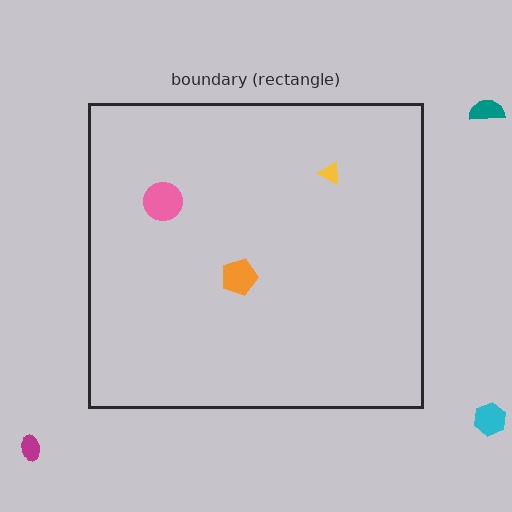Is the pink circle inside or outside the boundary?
Inside.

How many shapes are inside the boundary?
3 inside, 3 outside.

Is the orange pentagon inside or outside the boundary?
Inside.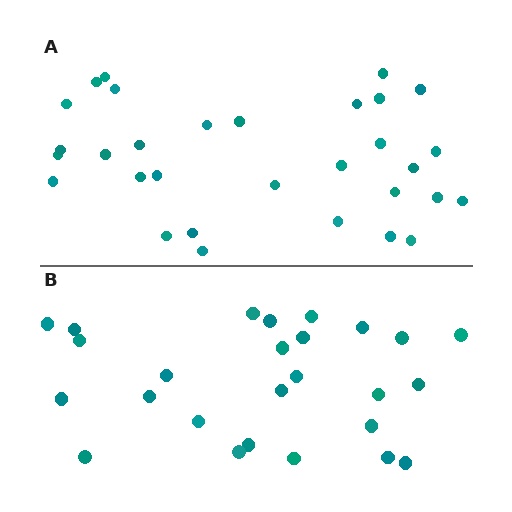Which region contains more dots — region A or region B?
Region A (the top region) has more dots.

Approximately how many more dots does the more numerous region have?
Region A has about 5 more dots than region B.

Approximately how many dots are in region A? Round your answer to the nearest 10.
About 30 dots. (The exact count is 31, which rounds to 30.)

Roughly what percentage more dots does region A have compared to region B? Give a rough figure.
About 20% more.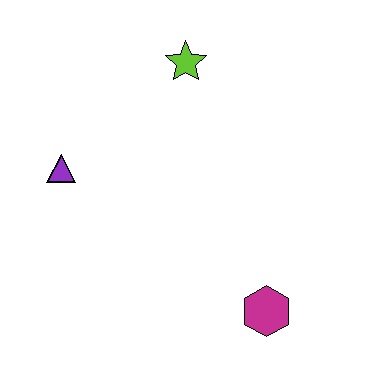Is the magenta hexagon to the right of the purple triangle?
Yes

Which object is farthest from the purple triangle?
The magenta hexagon is farthest from the purple triangle.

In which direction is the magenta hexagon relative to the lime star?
The magenta hexagon is below the lime star.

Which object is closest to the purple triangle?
The lime star is closest to the purple triangle.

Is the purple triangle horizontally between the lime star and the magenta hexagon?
No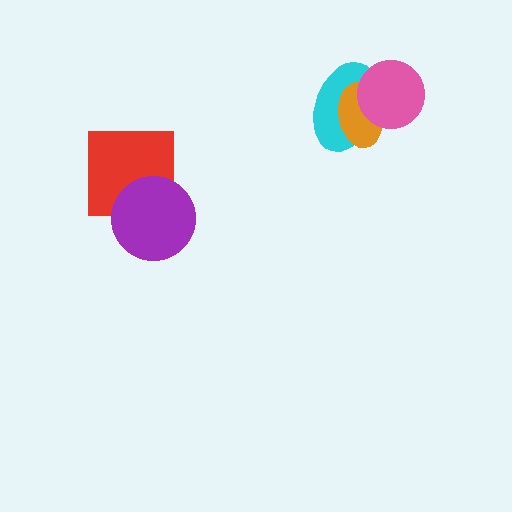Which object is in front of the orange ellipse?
The pink circle is in front of the orange ellipse.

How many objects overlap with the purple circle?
1 object overlaps with the purple circle.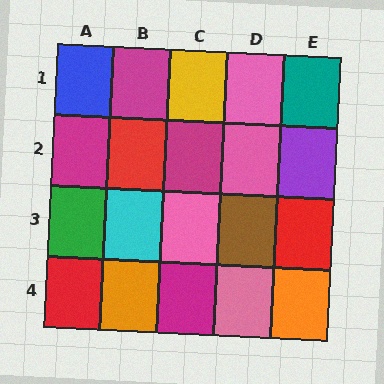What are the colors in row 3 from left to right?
Green, cyan, pink, brown, red.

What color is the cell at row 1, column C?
Yellow.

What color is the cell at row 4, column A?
Red.